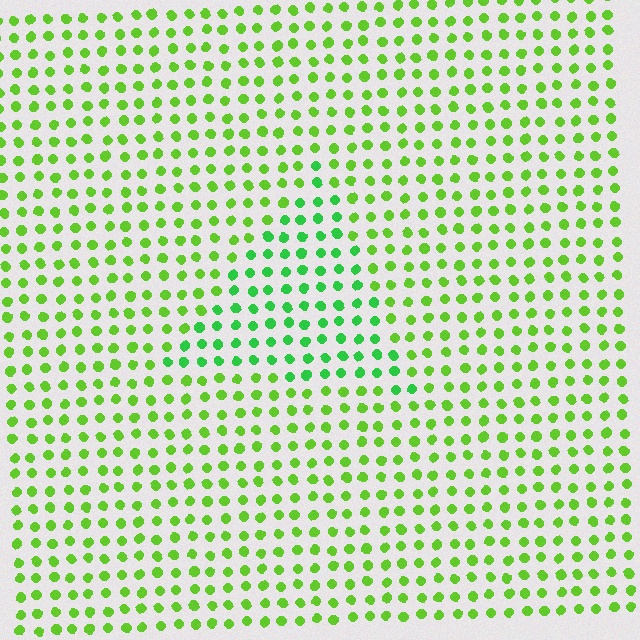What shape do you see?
I see a triangle.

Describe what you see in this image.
The image is filled with small lime elements in a uniform arrangement. A triangle-shaped region is visible where the elements are tinted to a slightly different hue, forming a subtle color boundary.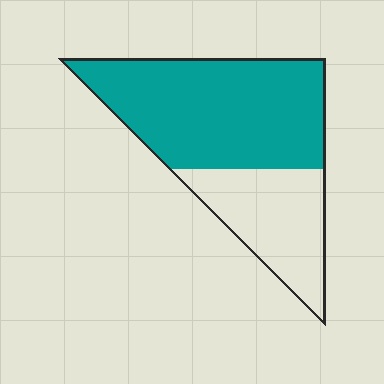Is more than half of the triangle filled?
Yes.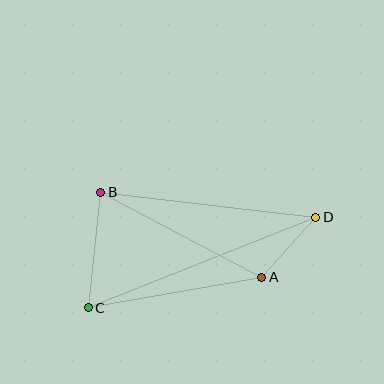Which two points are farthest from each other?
Points C and D are farthest from each other.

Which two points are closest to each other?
Points A and D are closest to each other.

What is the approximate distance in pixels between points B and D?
The distance between B and D is approximately 217 pixels.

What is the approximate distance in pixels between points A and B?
The distance between A and B is approximately 182 pixels.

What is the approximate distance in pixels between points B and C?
The distance between B and C is approximately 116 pixels.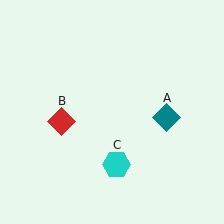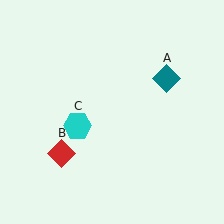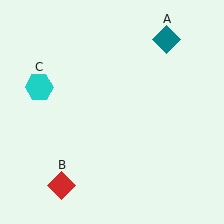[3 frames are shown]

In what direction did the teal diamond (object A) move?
The teal diamond (object A) moved up.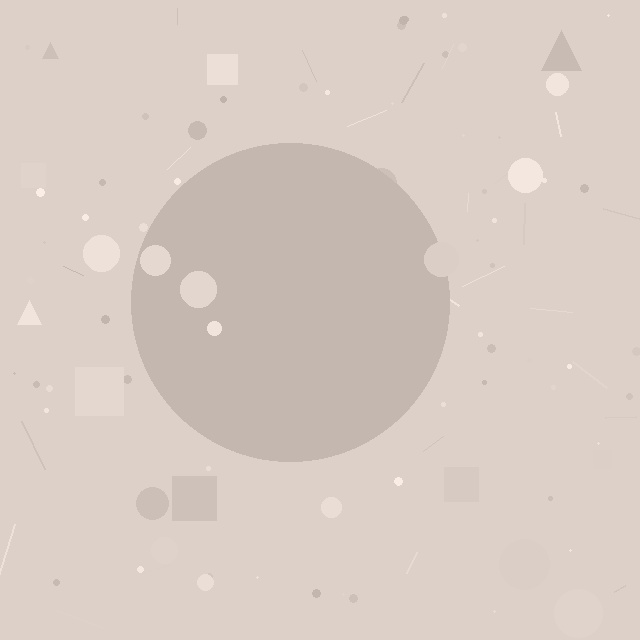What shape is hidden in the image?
A circle is hidden in the image.